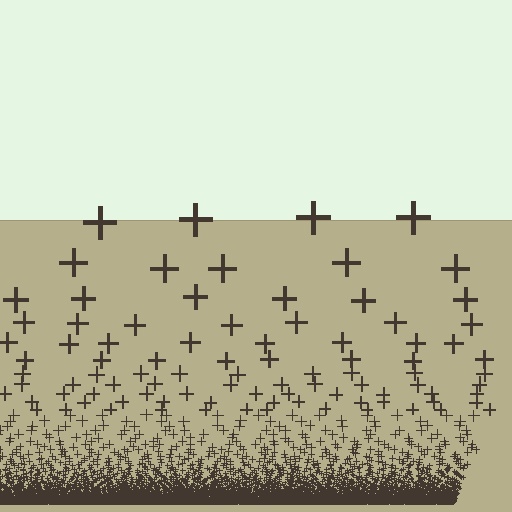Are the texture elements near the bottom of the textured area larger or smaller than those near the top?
Smaller. The gradient is inverted — elements near the bottom are smaller and denser.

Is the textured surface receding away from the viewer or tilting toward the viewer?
The surface appears to tilt toward the viewer. Texture elements get larger and sparser toward the top.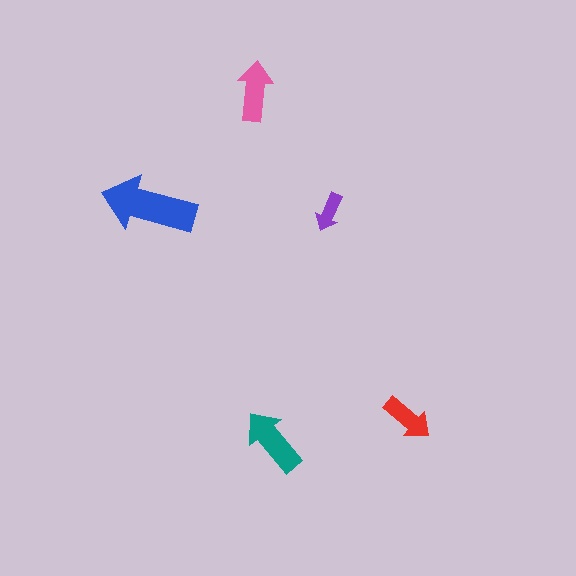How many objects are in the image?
There are 5 objects in the image.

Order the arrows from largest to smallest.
the blue one, the teal one, the pink one, the red one, the purple one.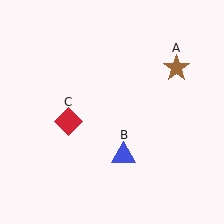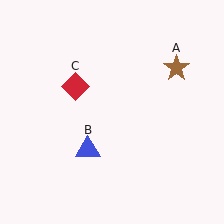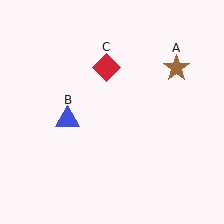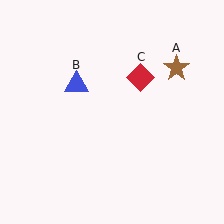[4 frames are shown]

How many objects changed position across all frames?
2 objects changed position: blue triangle (object B), red diamond (object C).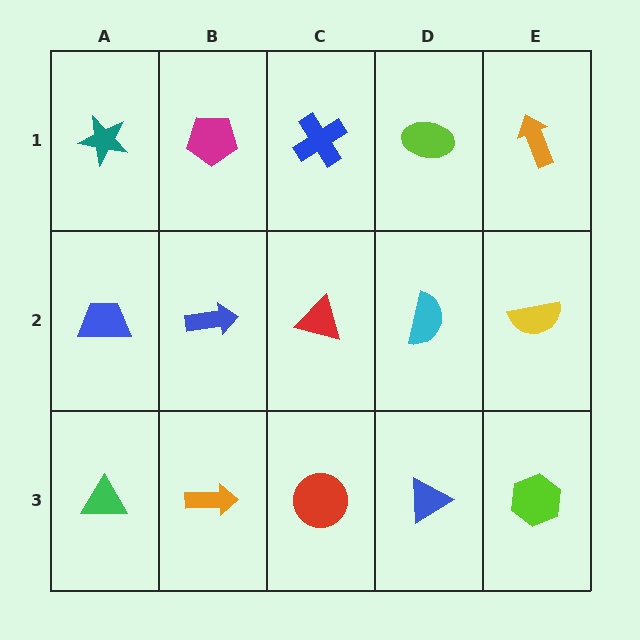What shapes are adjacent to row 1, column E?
A yellow semicircle (row 2, column E), a lime ellipse (row 1, column D).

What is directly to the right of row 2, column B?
A red triangle.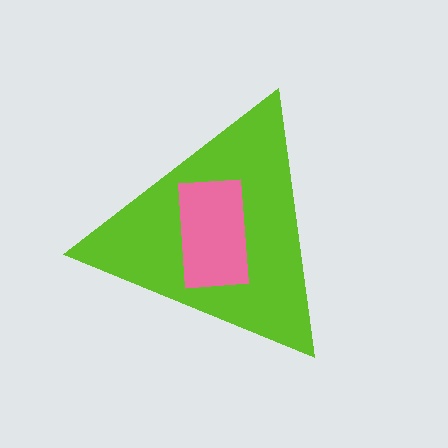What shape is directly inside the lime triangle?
The pink rectangle.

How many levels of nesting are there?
2.